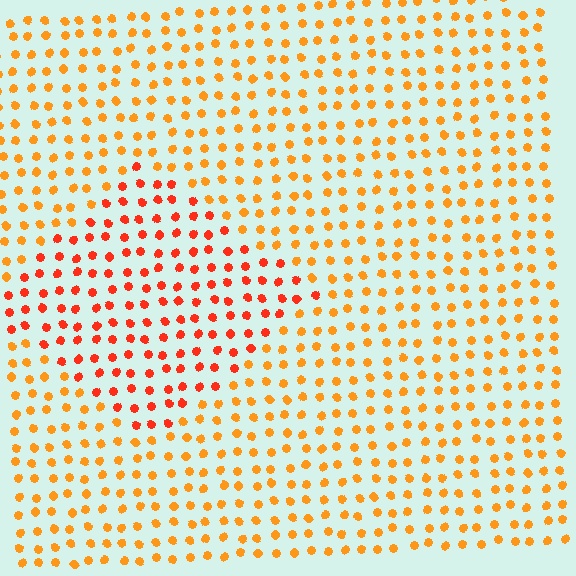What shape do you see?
I see a diamond.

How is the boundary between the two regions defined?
The boundary is defined purely by a slight shift in hue (about 28 degrees). Spacing, size, and orientation are identical on both sides.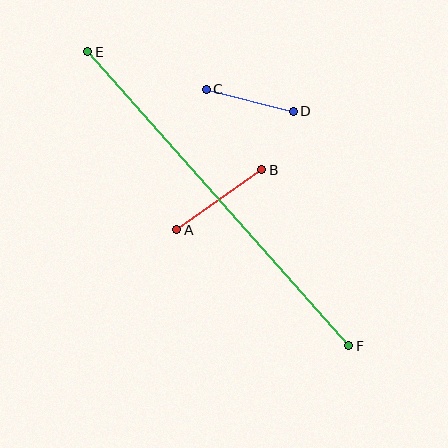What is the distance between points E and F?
The distance is approximately 393 pixels.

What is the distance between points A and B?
The distance is approximately 104 pixels.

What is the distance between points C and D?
The distance is approximately 90 pixels.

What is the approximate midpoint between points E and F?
The midpoint is at approximately (218, 199) pixels.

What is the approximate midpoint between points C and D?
The midpoint is at approximately (250, 100) pixels.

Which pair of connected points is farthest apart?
Points E and F are farthest apart.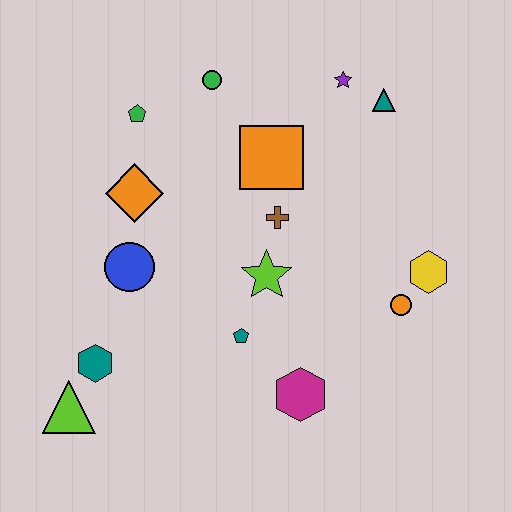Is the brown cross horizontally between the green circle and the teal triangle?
Yes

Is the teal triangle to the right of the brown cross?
Yes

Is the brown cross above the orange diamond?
No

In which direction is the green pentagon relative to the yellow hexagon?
The green pentagon is to the left of the yellow hexagon.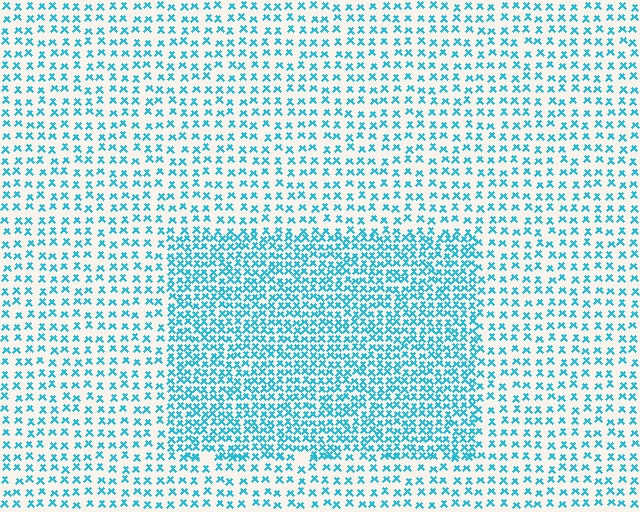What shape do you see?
I see a rectangle.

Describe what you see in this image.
The image contains small cyan elements arranged at two different densities. A rectangle-shaped region is visible where the elements are more densely packed than the surrounding area.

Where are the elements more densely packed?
The elements are more densely packed inside the rectangle boundary.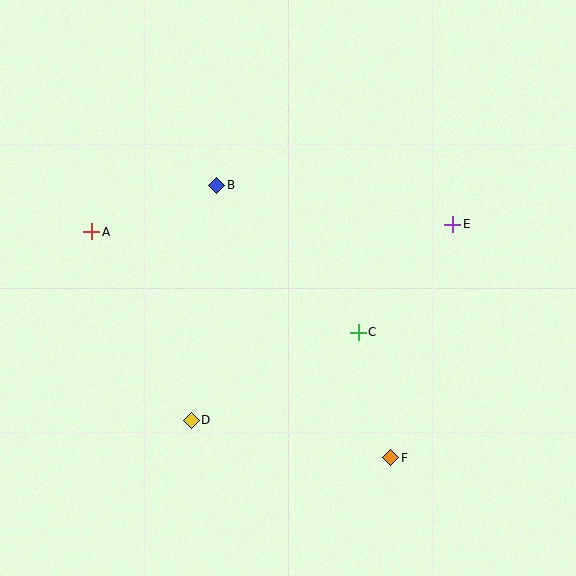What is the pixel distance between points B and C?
The distance between B and C is 204 pixels.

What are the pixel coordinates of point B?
Point B is at (217, 185).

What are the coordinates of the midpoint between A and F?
The midpoint between A and F is at (241, 345).